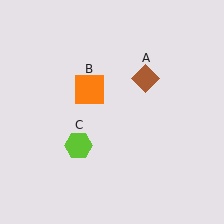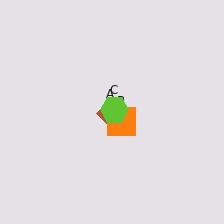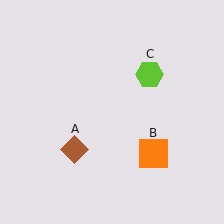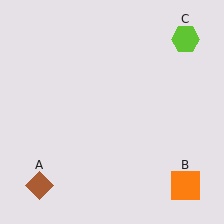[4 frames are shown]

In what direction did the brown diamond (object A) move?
The brown diamond (object A) moved down and to the left.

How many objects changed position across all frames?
3 objects changed position: brown diamond (object A), orange square (object B), lime hexagon (object C).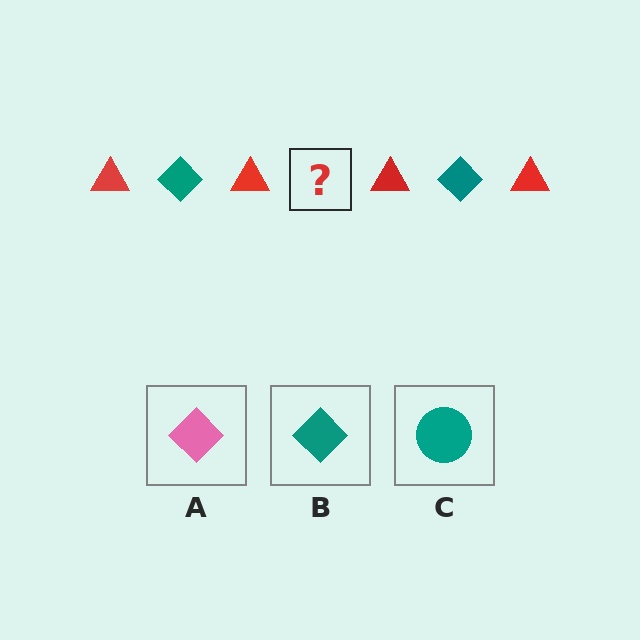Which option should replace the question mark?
Option B.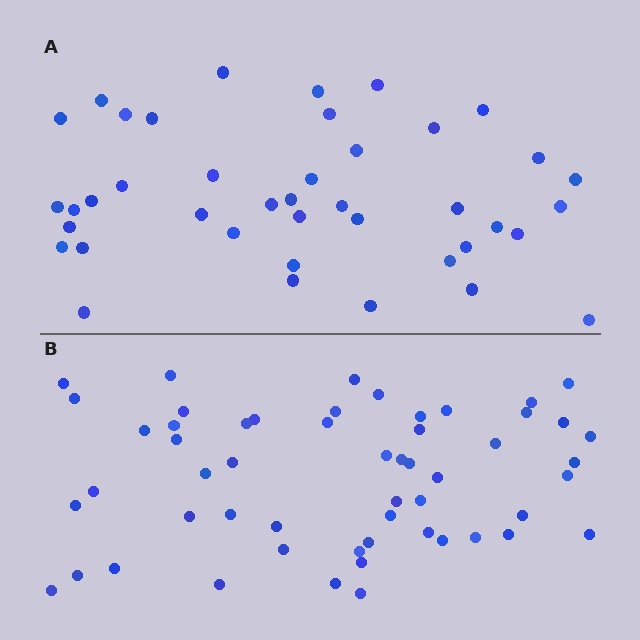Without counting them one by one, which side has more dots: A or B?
Region B (the bottom region) has more dots.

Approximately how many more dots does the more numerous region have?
Region B has approximately 15 more dots than region A.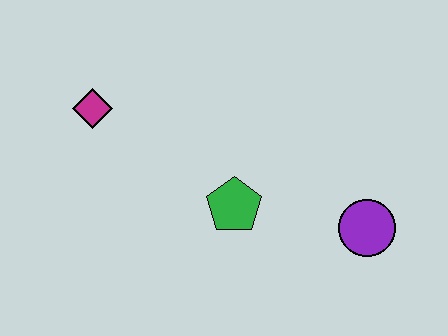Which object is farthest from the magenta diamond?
The purple circle is farthest from the magenta diamond.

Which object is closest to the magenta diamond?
The green pentagon is closest to the magenta diamond.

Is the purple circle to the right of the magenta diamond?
Yes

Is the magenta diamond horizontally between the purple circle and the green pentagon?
No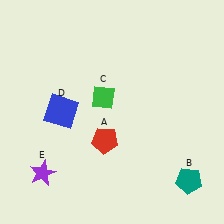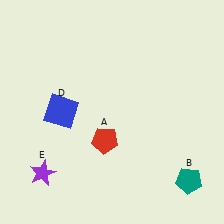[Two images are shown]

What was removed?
The green diamond (C) was removed in Image 2.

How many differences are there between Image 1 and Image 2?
There is 1 difference between the two images.